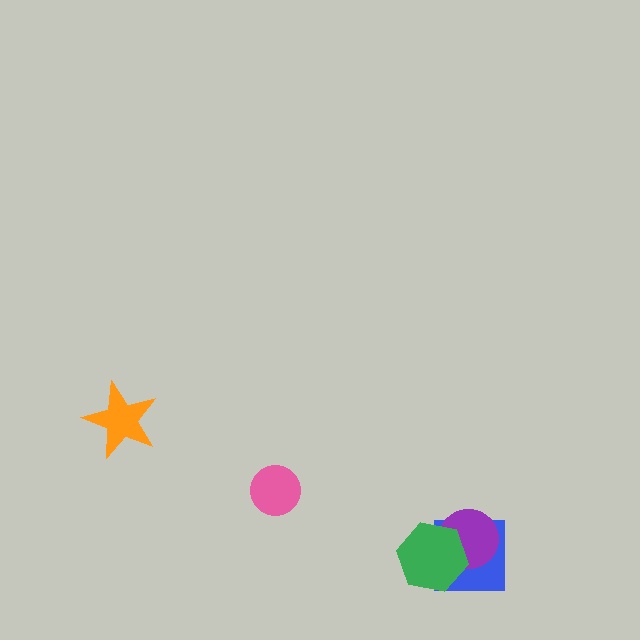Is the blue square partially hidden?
Yes, it is partially covered by another shape.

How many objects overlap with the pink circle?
0 objects overlap with the pink circle.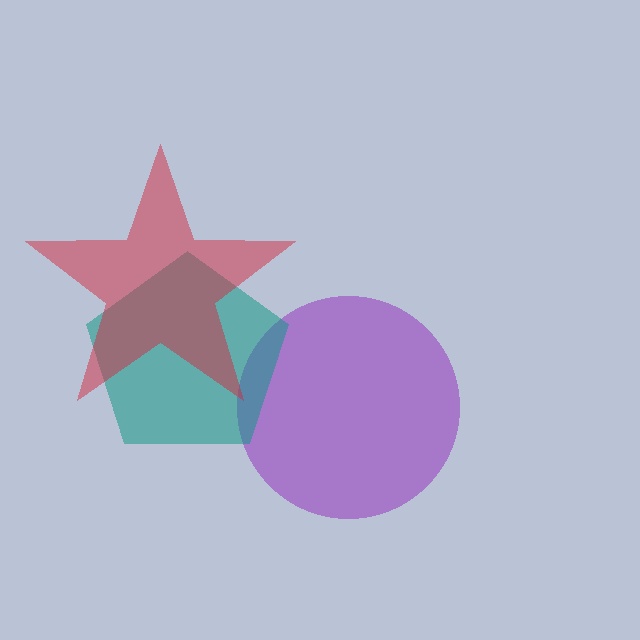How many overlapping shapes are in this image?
There are 3 overlapping shapes in the image.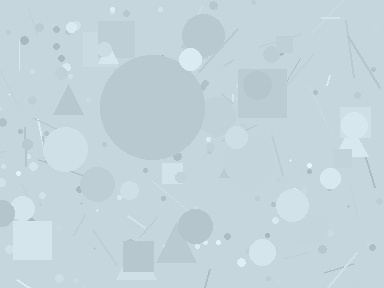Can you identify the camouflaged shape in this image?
The camouflaged shape is a circle.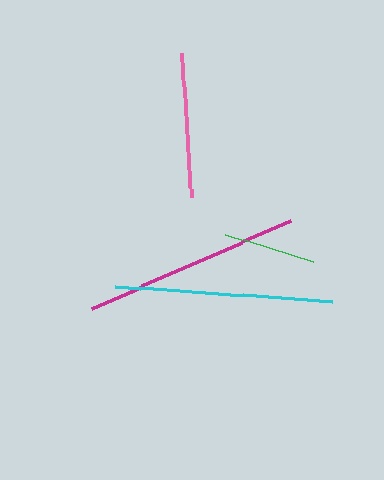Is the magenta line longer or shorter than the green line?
The magenta line is longer than the green line.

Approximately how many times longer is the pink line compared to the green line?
The pink line is approximately 1.6 times the length of the green line.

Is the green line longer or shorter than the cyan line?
The cyan line is longer than the green line.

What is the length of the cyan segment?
The cyan segment is approximately 217 pixels long.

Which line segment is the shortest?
The green line is the shortest at approximately 92 pixels.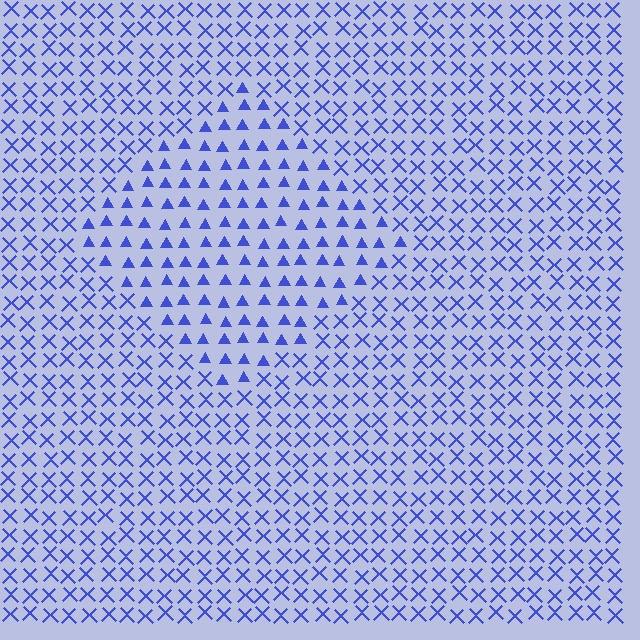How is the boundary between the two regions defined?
The boundary is defined by a change in element shape: triangles inside vs. X marks outside. All elements share the same color and spacing.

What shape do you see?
I see a diamond.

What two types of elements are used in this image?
The image uses triangles inside the diamond region and X marks outside it.